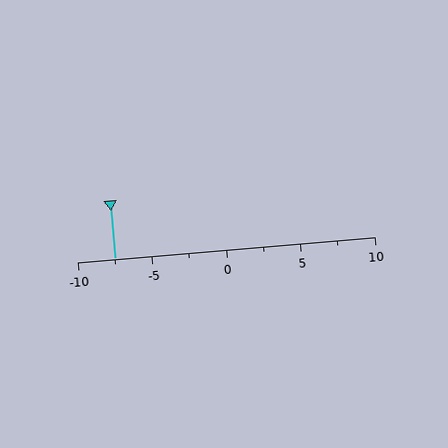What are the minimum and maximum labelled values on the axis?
The axis runs from -10 to 10.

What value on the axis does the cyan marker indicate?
The marker indicates approximately -7.5.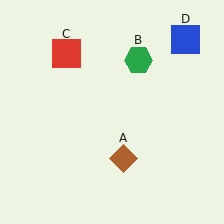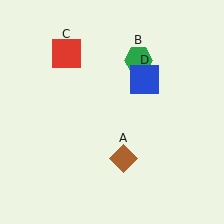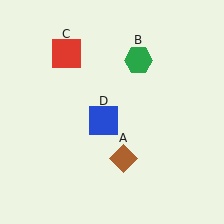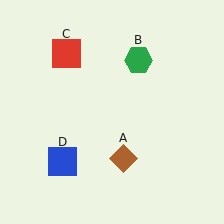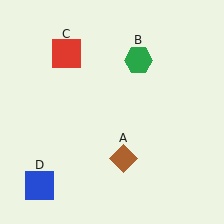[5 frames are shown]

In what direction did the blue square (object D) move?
The blue square (object D) moved down and to the left.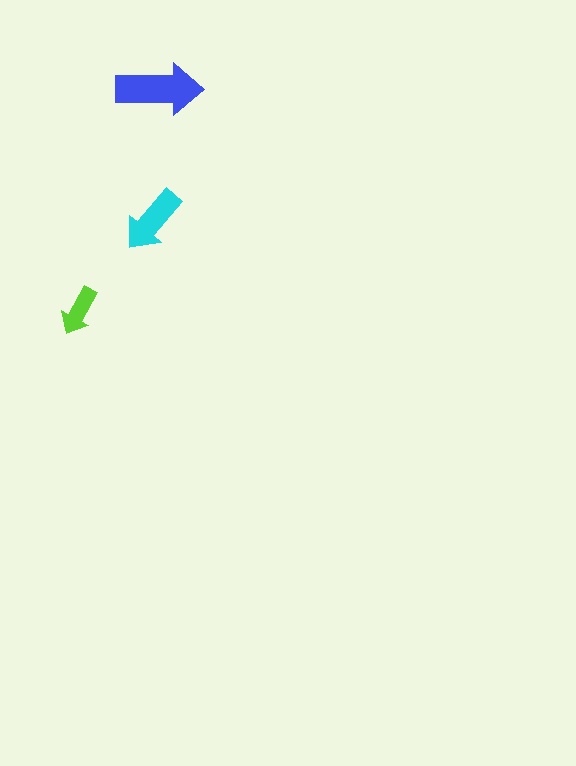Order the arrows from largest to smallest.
the blue one, the cyan one, the lime one.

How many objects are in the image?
There are 3 objects in the image.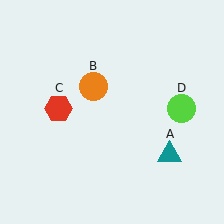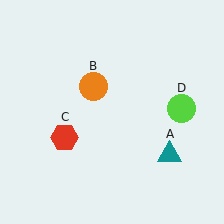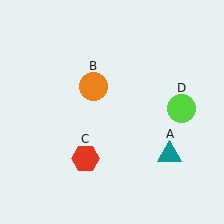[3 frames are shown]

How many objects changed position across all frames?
1 object changed position: red hexagon (object C).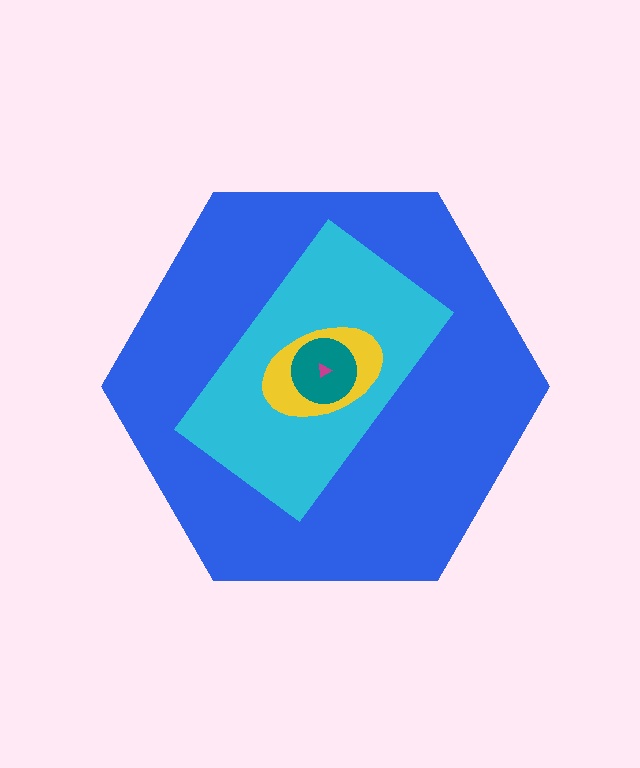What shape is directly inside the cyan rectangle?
The yellow ellipse.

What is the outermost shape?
The blue hexagon.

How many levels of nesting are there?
5.